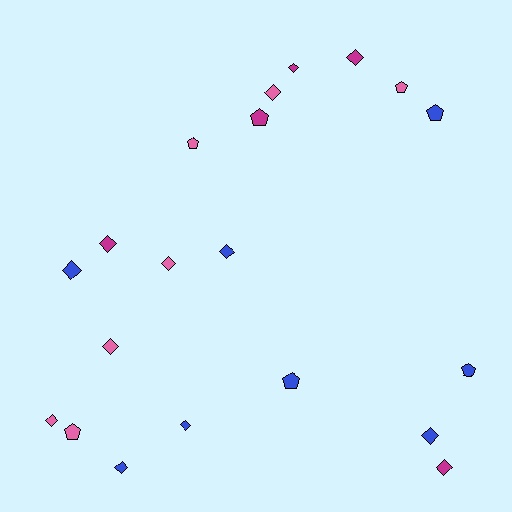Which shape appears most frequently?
Diamond, with 13 objects.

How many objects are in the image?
There are 20 objects.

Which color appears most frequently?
Blue, with 8 objects.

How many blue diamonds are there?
There are 5 blue diamonds.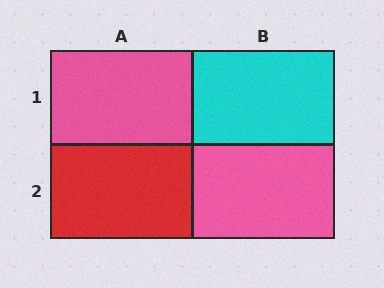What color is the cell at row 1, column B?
Cyan.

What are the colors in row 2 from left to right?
Red, pink.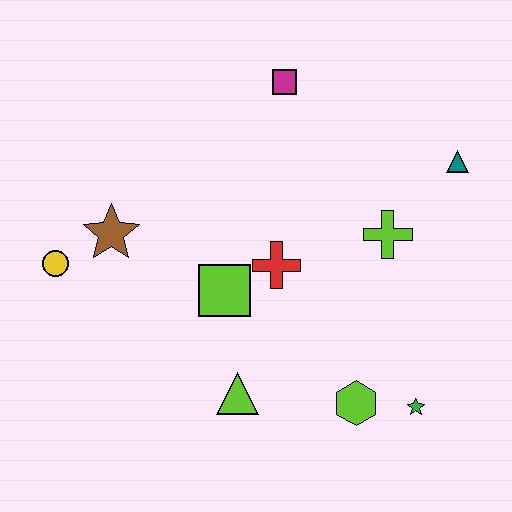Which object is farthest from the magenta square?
The green star is farthest from the magenta square.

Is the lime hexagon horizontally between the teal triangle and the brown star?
Yes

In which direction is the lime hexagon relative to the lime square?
The lime hexagon is to the right of the lime square.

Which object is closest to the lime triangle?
The lime square is closest to the lime triangle.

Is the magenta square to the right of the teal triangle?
No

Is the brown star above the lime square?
Yes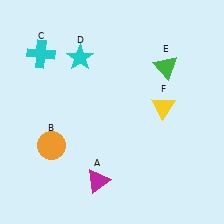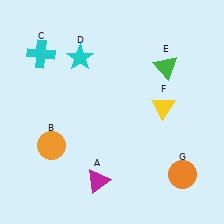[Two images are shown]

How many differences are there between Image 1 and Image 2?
There is 1 difference between the two images.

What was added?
An orange circle (G) was added in Image 2.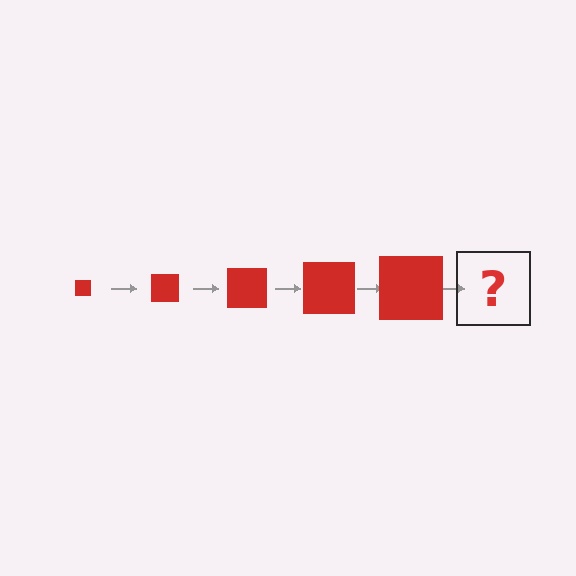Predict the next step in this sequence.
The next step is a red square, larger than the previous one.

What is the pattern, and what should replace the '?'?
The pattern is that the square gets progressively larger each step. The '?' should be a red square, larger than the previous one.